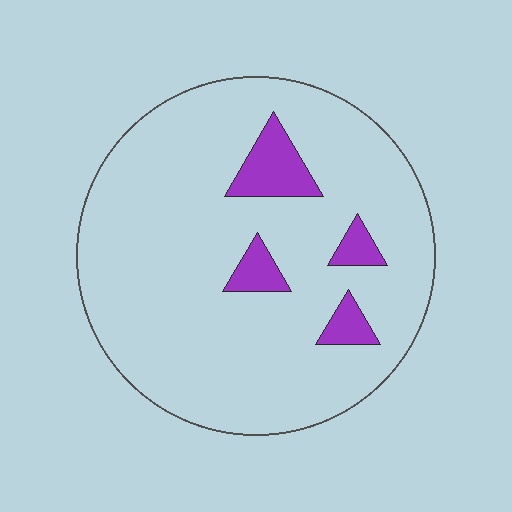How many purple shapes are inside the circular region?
4.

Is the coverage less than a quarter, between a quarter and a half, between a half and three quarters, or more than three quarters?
Less than a quarter.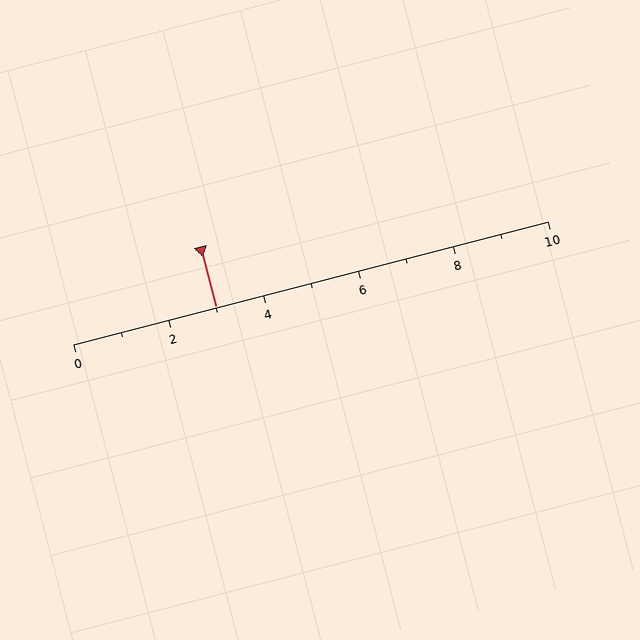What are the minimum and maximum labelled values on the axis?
The axis runs from 0 to 10.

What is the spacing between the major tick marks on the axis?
The major ticks are spaced 2 apart.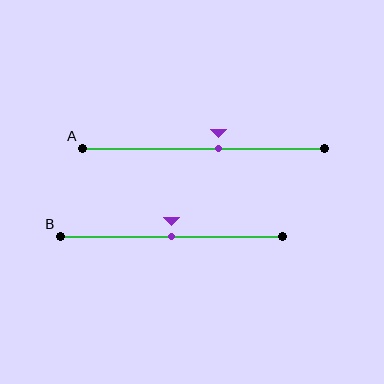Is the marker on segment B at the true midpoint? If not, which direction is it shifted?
Yes, the marker on segment B is at the true midpoint.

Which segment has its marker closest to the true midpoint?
Segment B has its marker closest to the true midpoint.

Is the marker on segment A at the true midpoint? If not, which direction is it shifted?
No, the marker on segment A is shifted to the right by about 6% of the segment length.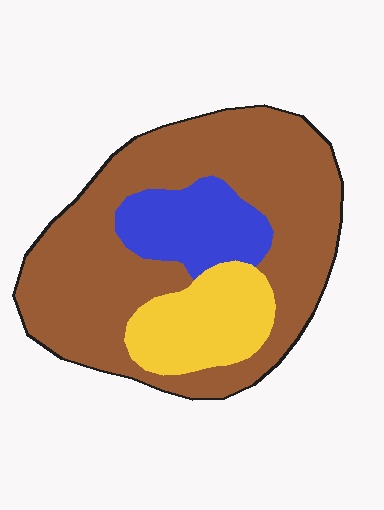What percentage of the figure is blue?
Blue takes up about one sixth (1/6) of the figure.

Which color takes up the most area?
Brown, at roughly 65%.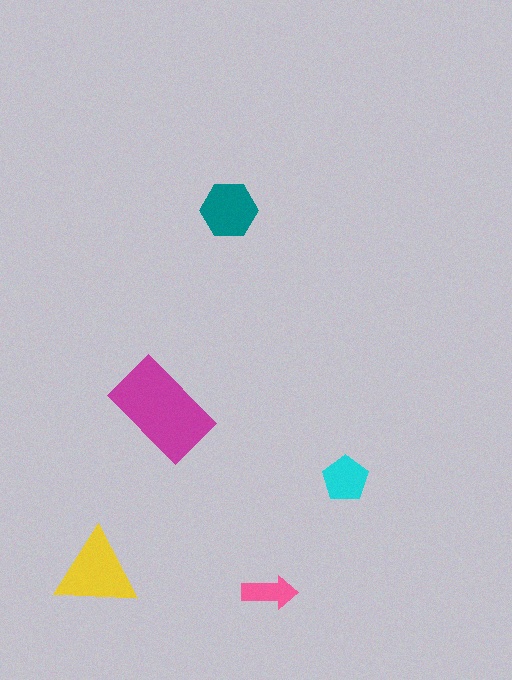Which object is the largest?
The magenta rectangle.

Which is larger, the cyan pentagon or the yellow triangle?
The yellow triangle.